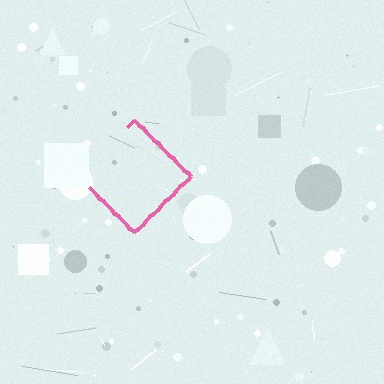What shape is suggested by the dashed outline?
The dashed outline suggests a diamond.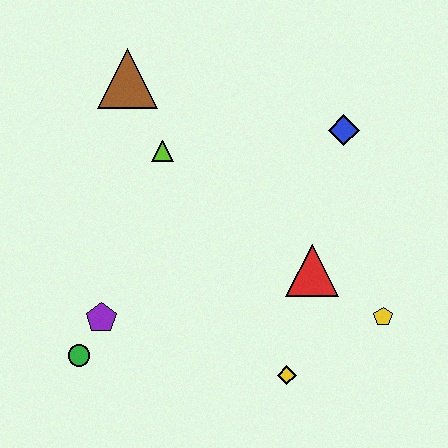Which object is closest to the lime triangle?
The brown triangle is closest to the lime triangle.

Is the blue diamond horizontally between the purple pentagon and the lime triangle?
No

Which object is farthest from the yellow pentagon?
The brown triangle is farthest from the yellow pentagon.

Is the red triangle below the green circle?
No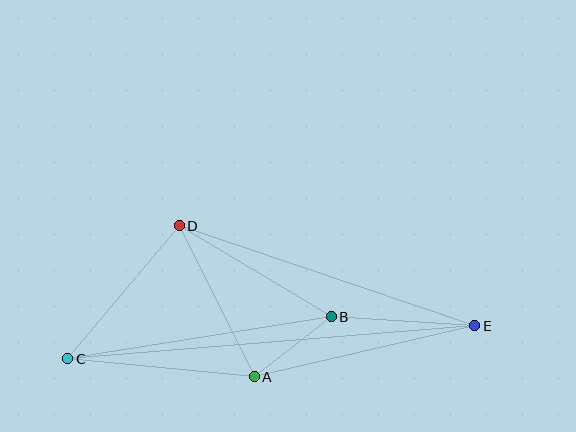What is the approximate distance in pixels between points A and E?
The distance between A and E is approximately 226 pixels.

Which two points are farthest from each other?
Points C and E are farthest from each other.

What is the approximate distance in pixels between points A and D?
The distance between A and D is approximately 169 pixels.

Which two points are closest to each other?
Points A and B are closest to each other.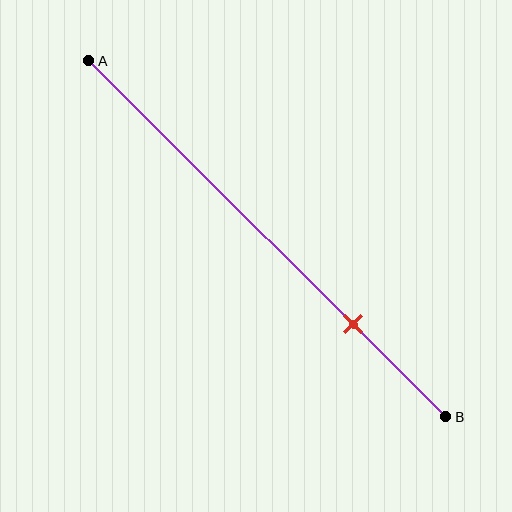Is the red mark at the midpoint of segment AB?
No, the mark is at about 75% from A, not at the 50% midpoint.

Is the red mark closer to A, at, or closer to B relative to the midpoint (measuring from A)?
The red mark is closer to point B than the midpoint of segment AB.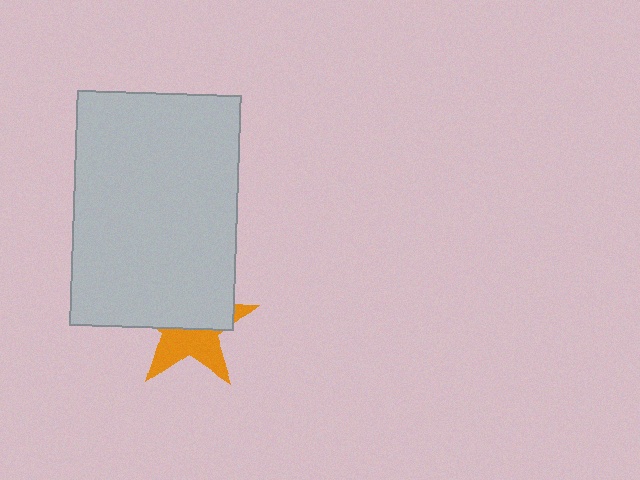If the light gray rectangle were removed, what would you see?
You would see the complete orange star.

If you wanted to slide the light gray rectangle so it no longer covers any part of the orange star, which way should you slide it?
Slide it up — that is the most direct way to separate the two shapes.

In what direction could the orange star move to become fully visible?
The orange star could move down. That would shift it out from behind the light gray rectangle entirely.